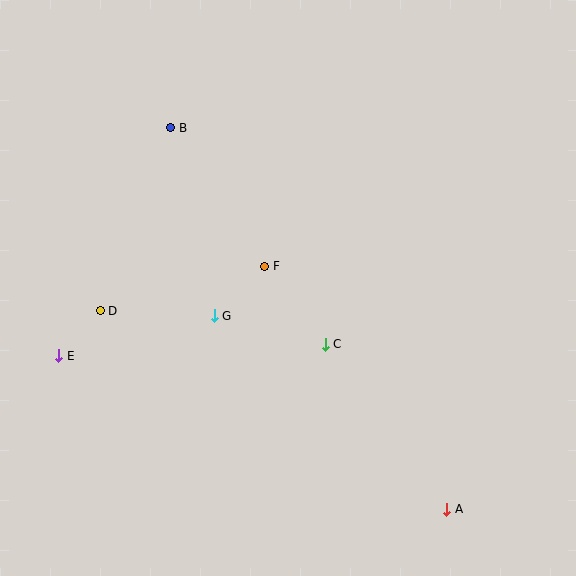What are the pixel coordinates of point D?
Point D is at (100, 311).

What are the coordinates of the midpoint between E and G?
The midpoint between E and G is at (137, 336).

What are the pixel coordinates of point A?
Point A is at (447, 509).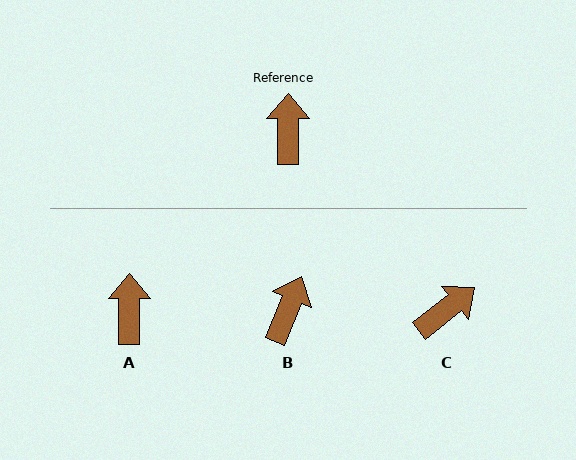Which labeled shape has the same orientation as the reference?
A.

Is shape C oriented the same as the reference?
No, it is off by about 51 degrees.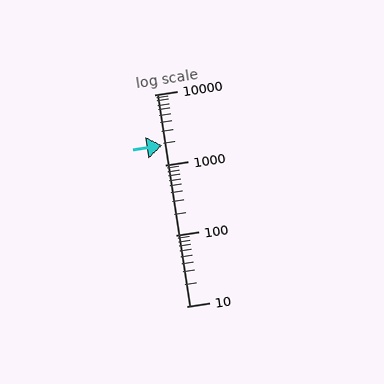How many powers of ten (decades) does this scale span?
The scale spans 3 decades, from 10 to 10000.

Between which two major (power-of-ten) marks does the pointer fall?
The pointer is between 1000 and 10000.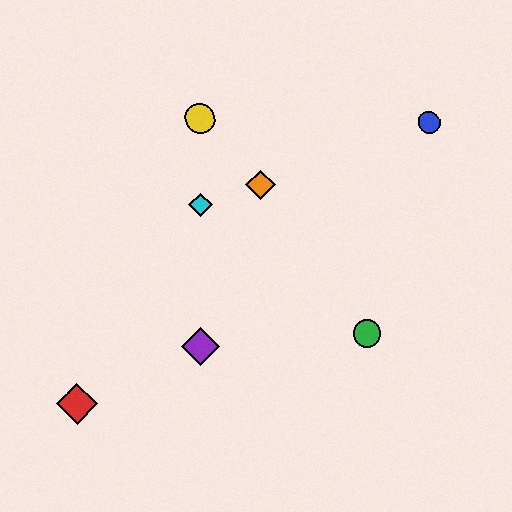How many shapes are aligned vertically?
3 shapes (the yellow circle, the purple diamond, the cyan diamond) are aligned vertically.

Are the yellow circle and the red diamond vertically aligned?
No, the yellow circle is at x≈200 and the red diamond is at x≈77.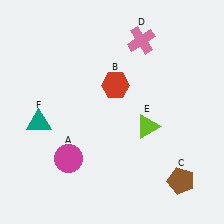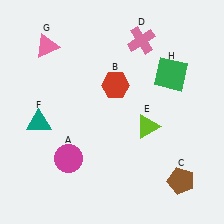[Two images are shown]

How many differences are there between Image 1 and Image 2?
There are 2 differences between the two images.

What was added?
A pink triangle (G), a green square (H) were added in Image 2.